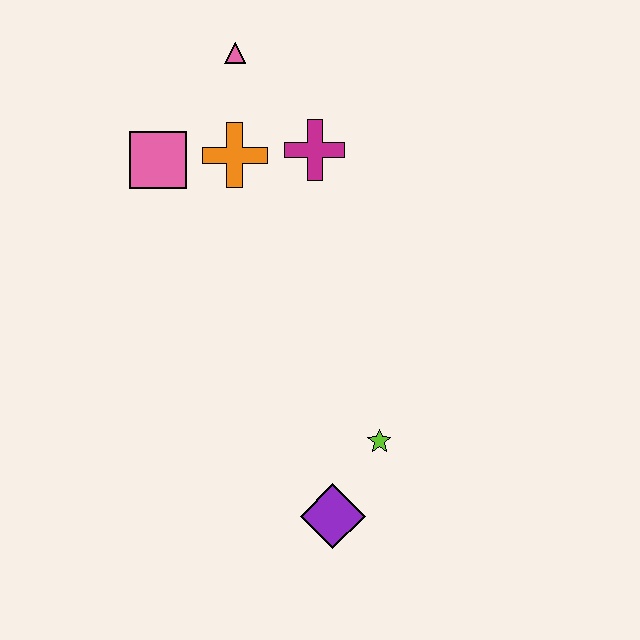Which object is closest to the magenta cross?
The orange cross is closest to the magenta cross.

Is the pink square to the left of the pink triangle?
Yes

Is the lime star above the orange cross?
No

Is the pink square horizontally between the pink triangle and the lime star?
No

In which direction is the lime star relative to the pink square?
The lime star is below the pink square.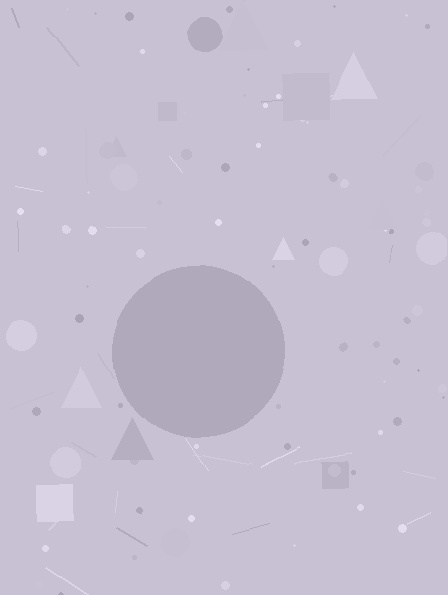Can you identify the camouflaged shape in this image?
The camouflaged shape is a circle.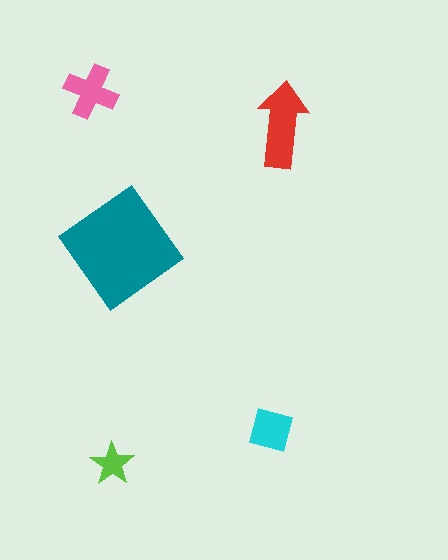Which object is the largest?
The teal diamond.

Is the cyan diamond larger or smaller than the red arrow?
Smaller.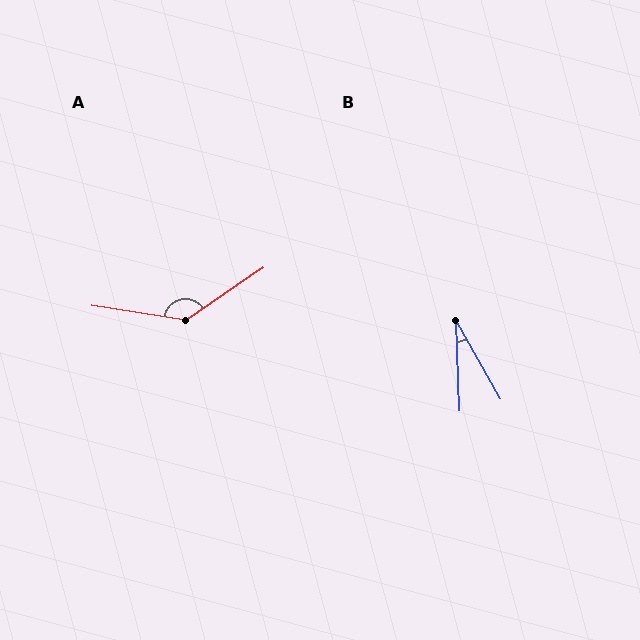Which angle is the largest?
A, at approximately 137 degrees.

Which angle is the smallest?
B, at approximately 28 degrees.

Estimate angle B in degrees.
Approximately 28 degrees.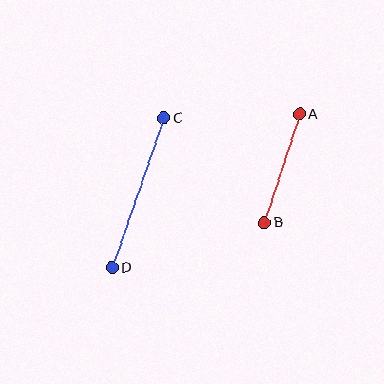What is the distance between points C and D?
The distance is approximately 159 pixels.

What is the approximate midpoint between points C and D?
The midpoint is at approximately (138, 193) pixels.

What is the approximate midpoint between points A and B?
The midpoint is at approximately (282, 169) pixels.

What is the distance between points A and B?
The distance is approximately 114 pixels.